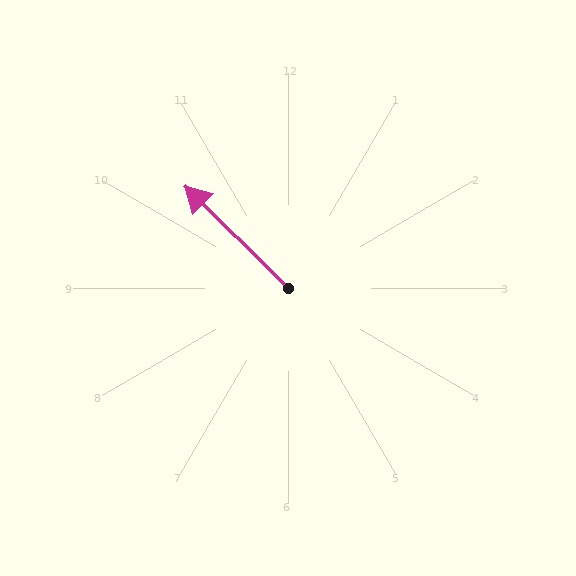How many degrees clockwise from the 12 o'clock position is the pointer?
Approximately 315 degrees.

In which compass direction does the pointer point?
Northwest.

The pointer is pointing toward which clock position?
Roughly 10 o'clock.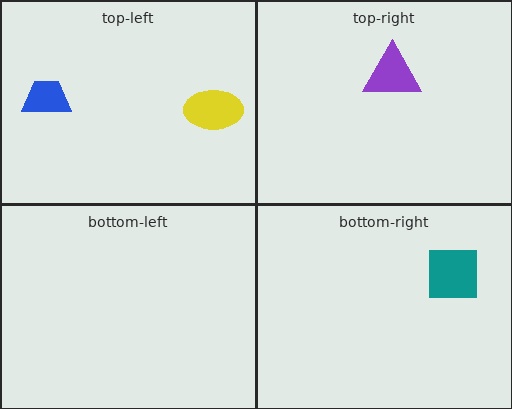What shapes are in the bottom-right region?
The teal square.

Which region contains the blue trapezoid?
The top-left region.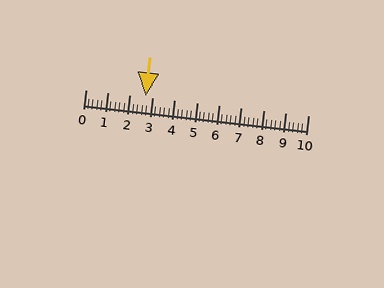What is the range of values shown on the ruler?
The ruler shows values from 0 to 10.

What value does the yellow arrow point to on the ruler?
The yellow arrow points to approximately 2.7.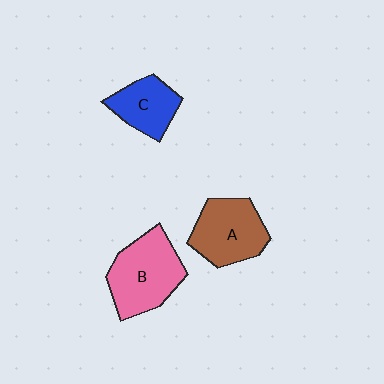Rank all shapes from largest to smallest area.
From largest to smallest: B (pink), A (brown), C (blue).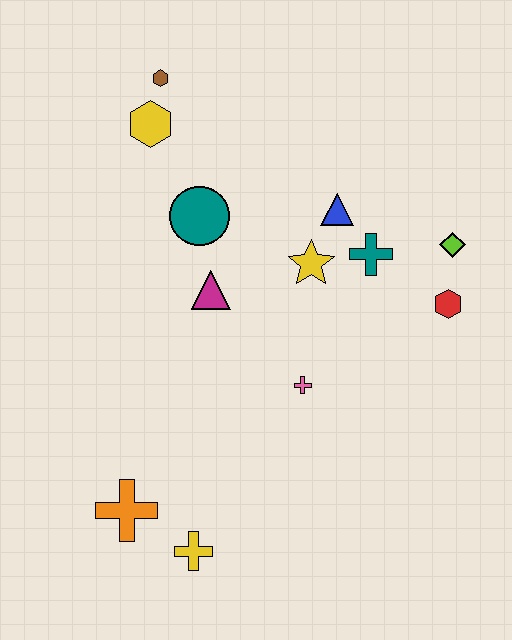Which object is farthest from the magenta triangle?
The yellow cross is farthest from the magenta triangle.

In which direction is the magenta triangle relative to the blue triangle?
The magenta triangle is to the left of the blue triangle.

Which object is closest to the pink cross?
The yellow star is closest to the pink cross.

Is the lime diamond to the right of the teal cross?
Yes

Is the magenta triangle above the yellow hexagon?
No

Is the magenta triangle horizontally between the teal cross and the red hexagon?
No